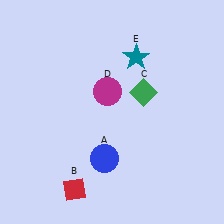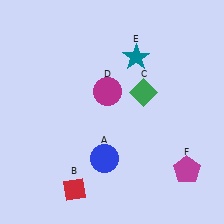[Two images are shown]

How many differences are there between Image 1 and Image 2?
There is 1 difference between the two images.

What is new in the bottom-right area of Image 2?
A magenta pentagon (F) was added in the bottom-right area of Image 2.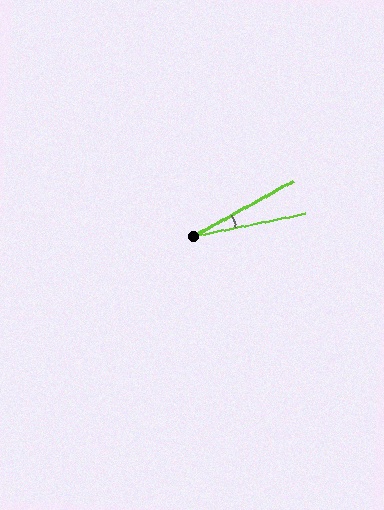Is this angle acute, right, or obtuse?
It is acute.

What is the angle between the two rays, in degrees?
Approximately 17 degrees.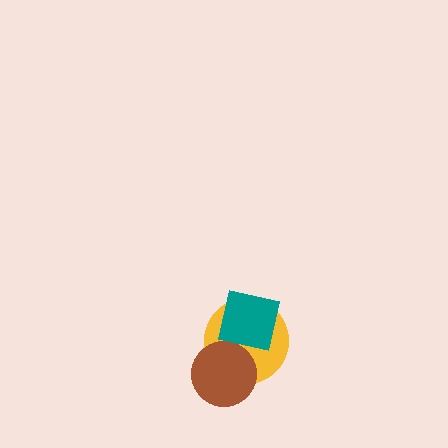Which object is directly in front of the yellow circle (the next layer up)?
The brown circle is directly in front of the yellow circle.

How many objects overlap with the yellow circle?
2 objects overlap with the yellow circle.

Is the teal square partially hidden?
No, no other shape covers it.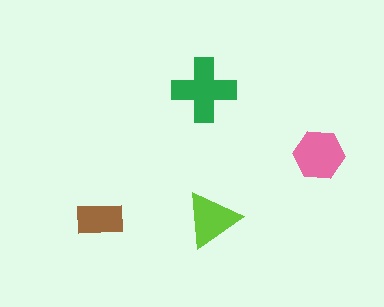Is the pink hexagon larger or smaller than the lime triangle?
Larger.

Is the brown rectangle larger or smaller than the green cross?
Smaller.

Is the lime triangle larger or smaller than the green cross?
Smaller.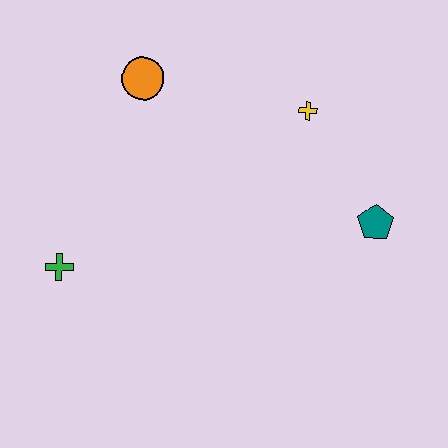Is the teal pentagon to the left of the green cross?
No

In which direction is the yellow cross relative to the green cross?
The yellow cross is to the right of the green cross.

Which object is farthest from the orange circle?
The teal pentagon is farthest from the orange circle.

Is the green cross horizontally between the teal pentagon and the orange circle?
No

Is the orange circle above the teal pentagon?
Yes